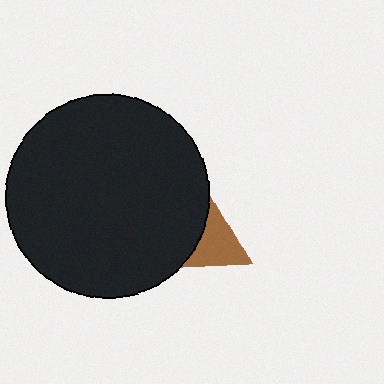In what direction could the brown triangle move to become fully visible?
The brown triangle could move right. That would shift it out from behind the black circle entirely.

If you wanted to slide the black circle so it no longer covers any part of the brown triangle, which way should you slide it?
Slide it left — that is the most direct way to separate the two shapes.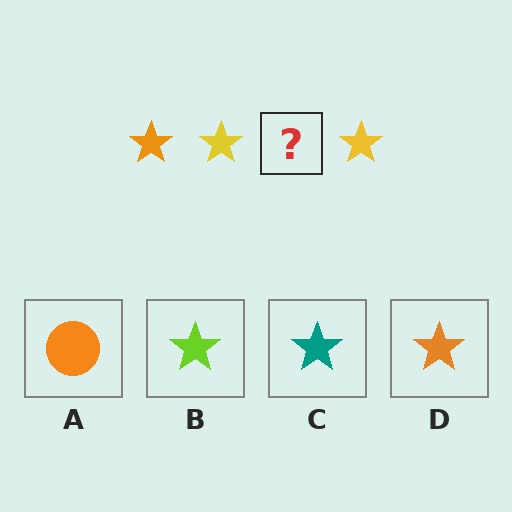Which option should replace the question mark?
Option D.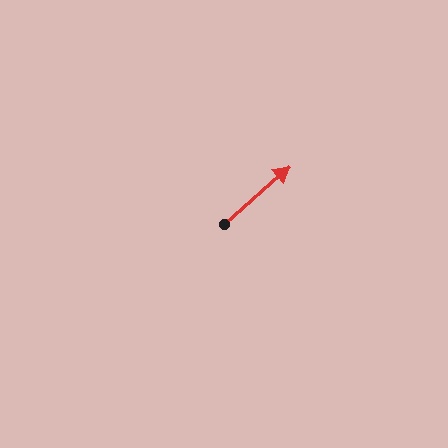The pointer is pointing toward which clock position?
Roughly 2 o'clock.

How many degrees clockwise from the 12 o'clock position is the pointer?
Approximately 48 degrees.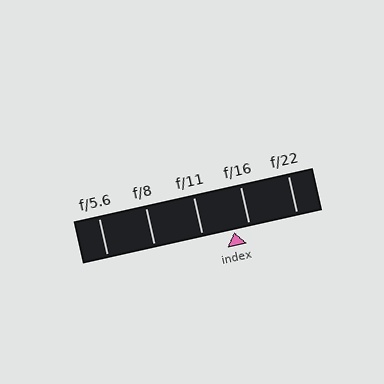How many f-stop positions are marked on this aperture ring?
There are 5 f-stop positions marked.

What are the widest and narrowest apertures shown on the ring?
The widest aperture shown is f/5.6 and the narrowest is f/22.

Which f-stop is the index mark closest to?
The index mark is closest to f/16.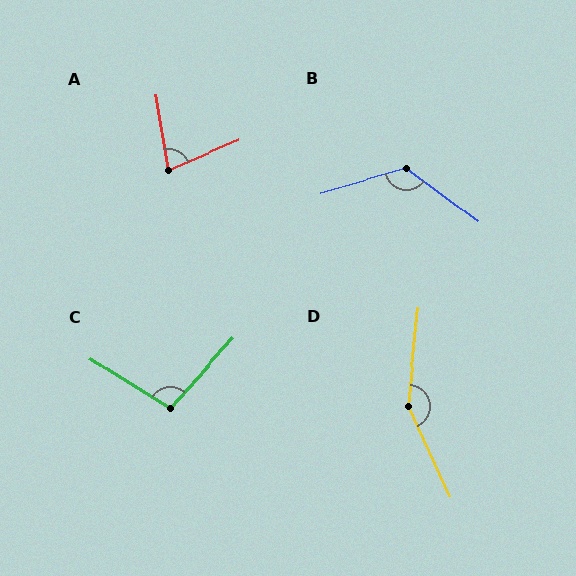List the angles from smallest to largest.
A (76°), C (101°), B (128°), D (149°).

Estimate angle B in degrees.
Approximately 128 degrees.